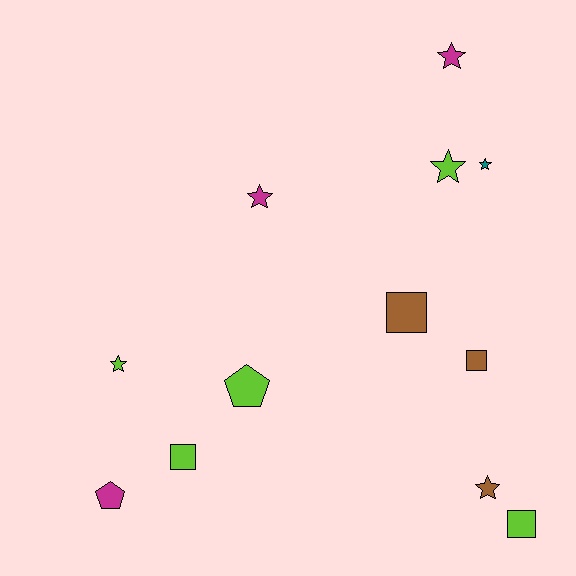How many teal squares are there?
There are no teal squares.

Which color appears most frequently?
Lime, with 5 objects.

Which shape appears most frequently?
Star, with 6 objects.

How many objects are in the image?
There are 12 objects.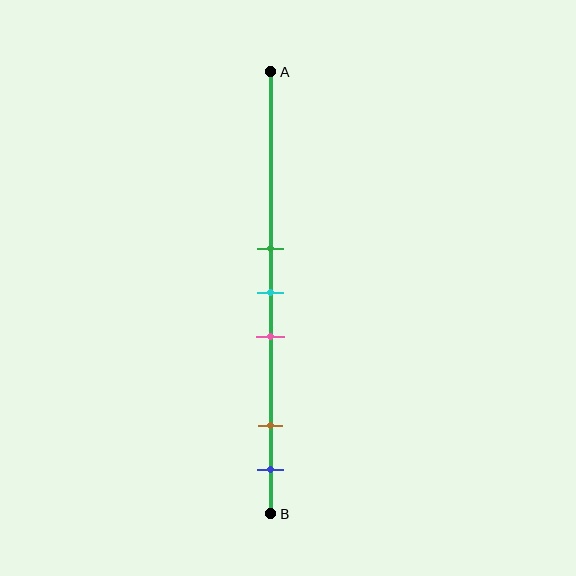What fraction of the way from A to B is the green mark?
The green mark is approximately 40% (0.4) of the way from A to B.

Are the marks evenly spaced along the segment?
No, the marks are not evenly spaced.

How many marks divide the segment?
There are 5 marks dividing the segment.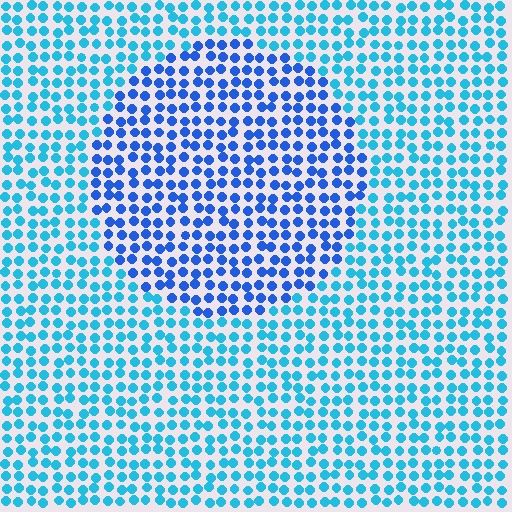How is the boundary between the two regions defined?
The boundary is defined purely by a slight shift in hue (about 31 degrees). Spacing, size, and orientation are identical on both sides.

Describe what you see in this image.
The image is filled with small cyan elements in a uniform arrangement. A circle-shaped region is visible where the elements are tinted to a slightly different hue, forming a subtle color boundary.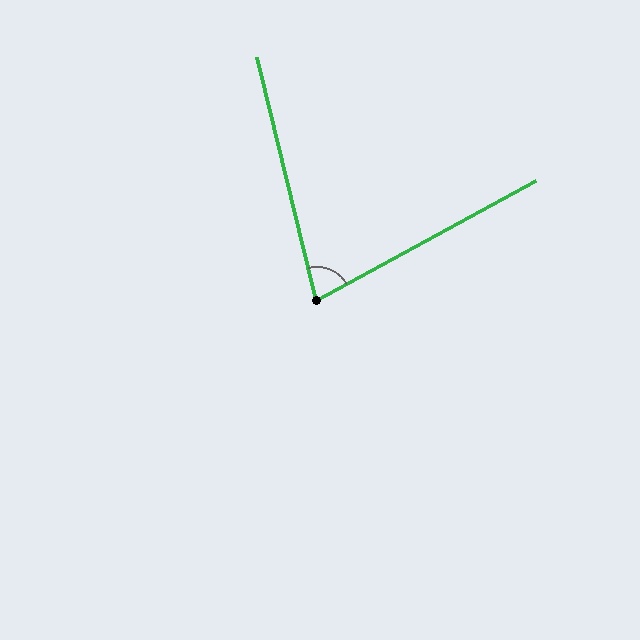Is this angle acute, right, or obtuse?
It is acute.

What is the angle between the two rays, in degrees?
Approximately 75 degrees.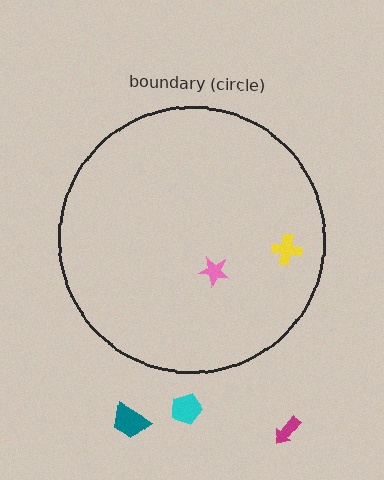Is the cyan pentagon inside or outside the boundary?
Outside.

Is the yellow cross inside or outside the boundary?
Inside.